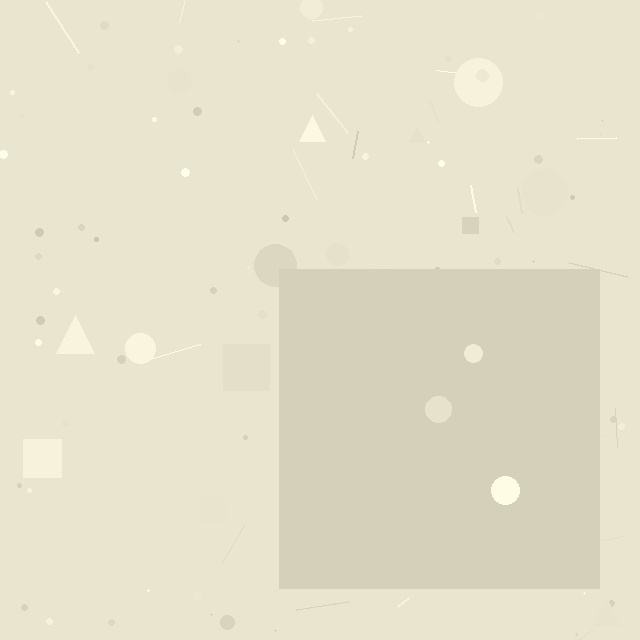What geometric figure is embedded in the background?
A square is embedded in the background.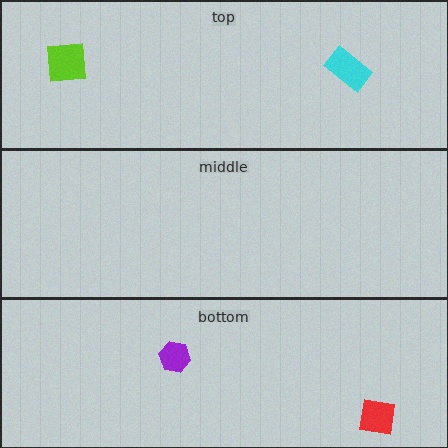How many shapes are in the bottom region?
2.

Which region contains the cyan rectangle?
The top region.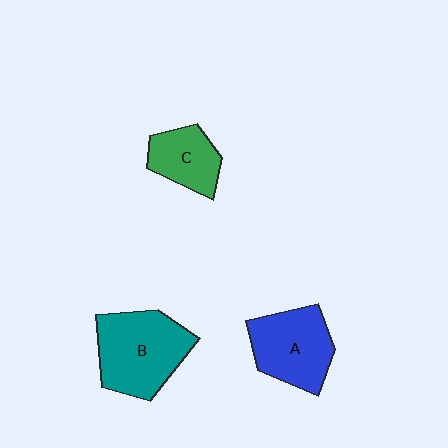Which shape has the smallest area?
Shape C (green).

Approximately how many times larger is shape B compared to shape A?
Approximately 1.2 times.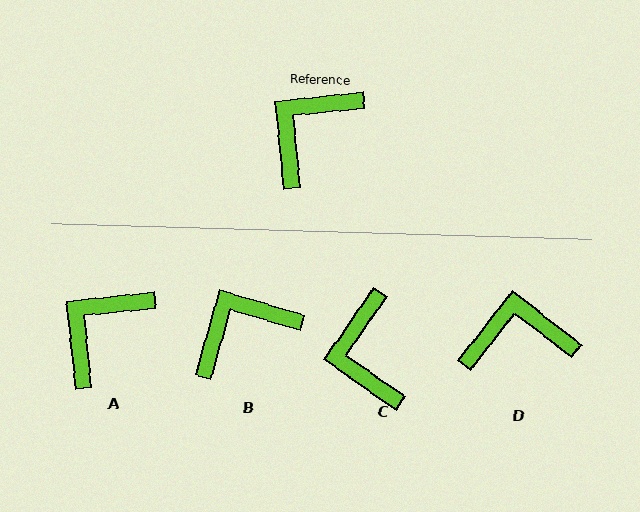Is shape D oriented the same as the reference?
No, it is off by about 44 degrees.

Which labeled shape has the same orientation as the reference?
A.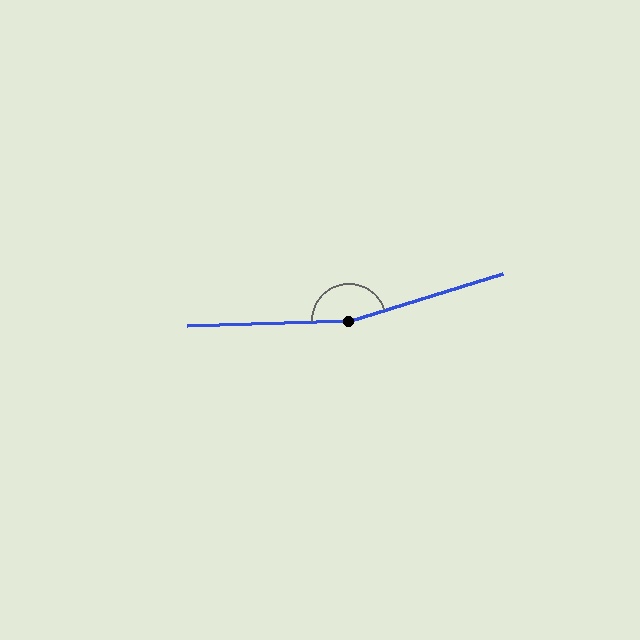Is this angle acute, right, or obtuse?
It is obtuse.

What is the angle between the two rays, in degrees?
Approximately 165 degrees.